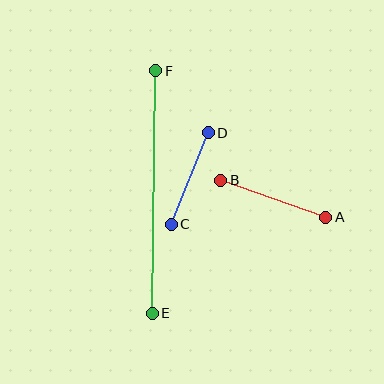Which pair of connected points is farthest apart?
Points E and F are farthest apart.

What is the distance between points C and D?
The distance is approximately 99 pixels.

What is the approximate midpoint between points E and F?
The midpoint is at approximately (154, 192) pixels.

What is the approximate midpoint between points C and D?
The midpoint is at approximately (190, 179) pixels.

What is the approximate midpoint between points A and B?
The midpoint is at approximately (273, 199) pixels.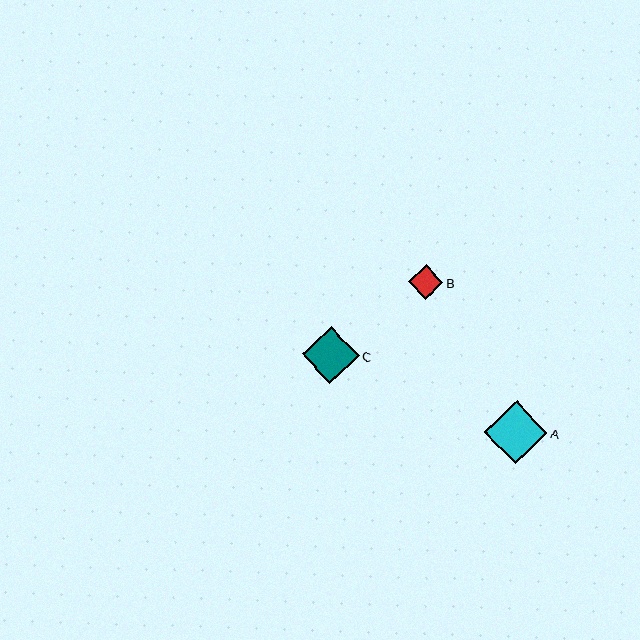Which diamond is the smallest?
Diamond B is the smallest with a size of approximately 35 pixels.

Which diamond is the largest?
Diamond A is the largest with a size of approximately 63 pixels.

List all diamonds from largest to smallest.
From largest to smallest: A, C, B.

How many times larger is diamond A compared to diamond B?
Diamond A is approximately 1.8 times the size of diamond B.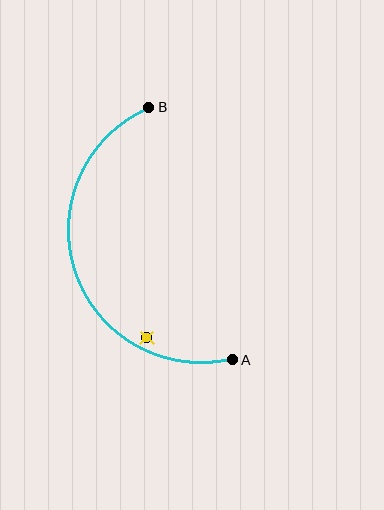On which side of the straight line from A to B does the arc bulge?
The arc bulges to the left of the straight line connecting A and B.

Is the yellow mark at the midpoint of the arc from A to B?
No — the yellow mark does not lie on the arc at all. It sits slightly inside the curve.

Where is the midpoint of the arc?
The arc midpoint is the point on the curve farthest from the straight line joining A and B. It sits to the left of that line.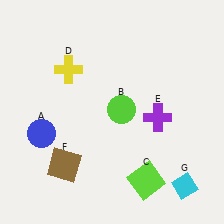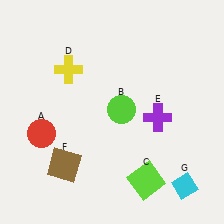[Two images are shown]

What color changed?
The circle (A) changed from blue in Image 1 to red in Image 2.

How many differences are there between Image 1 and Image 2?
There is 1 difference between the two images.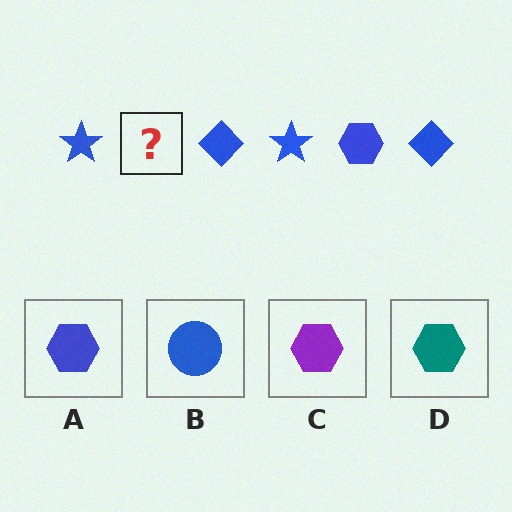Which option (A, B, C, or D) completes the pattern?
A.